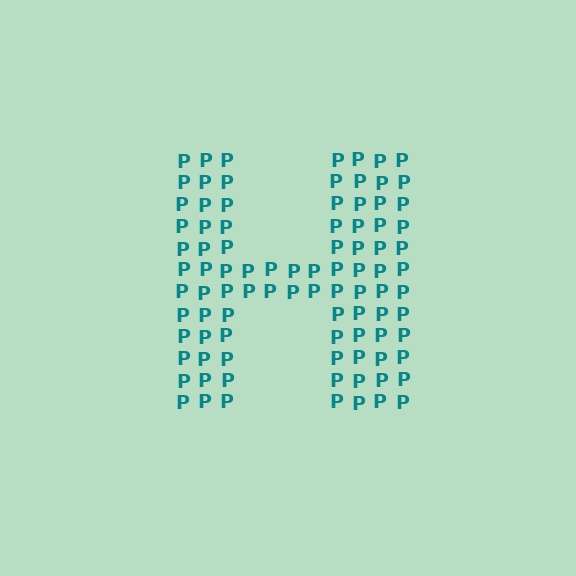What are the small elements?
The small elements are letter P's.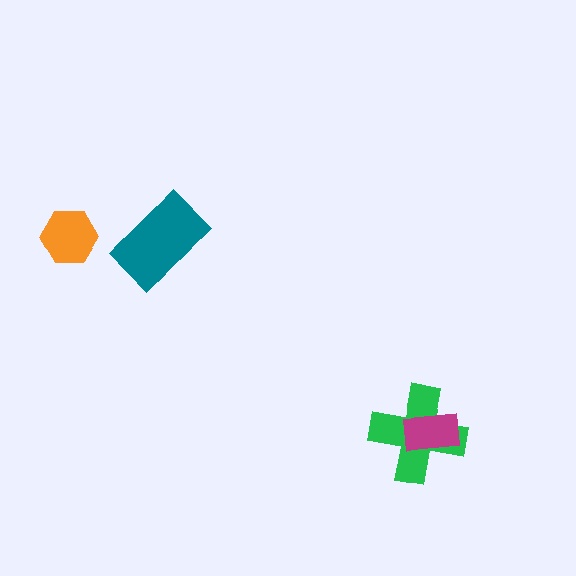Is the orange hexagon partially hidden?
No, no other shape covers it.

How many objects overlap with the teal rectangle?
0 objects overlap with the teal rectangle.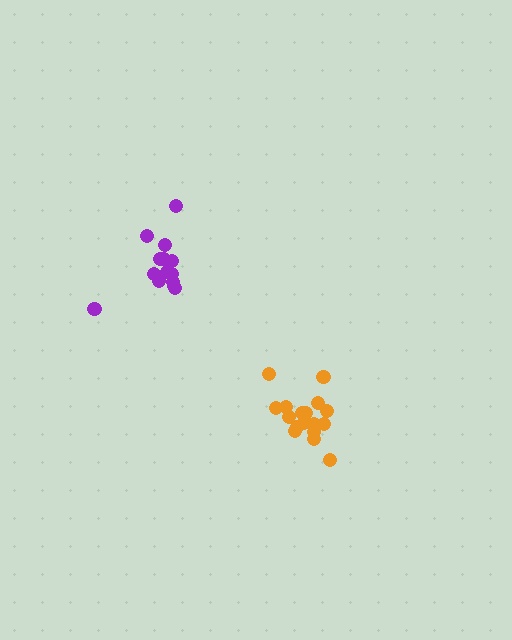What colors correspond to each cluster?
The clusters are colored: orange, purple.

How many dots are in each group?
Group 1: 17 dots, Group 2: 14 dots (31 total).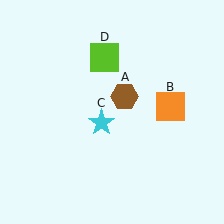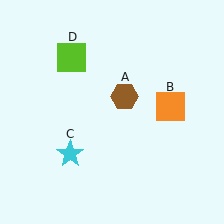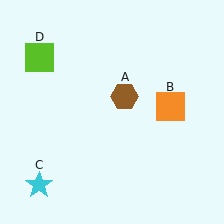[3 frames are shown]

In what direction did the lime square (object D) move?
The lime square (object D) moved left.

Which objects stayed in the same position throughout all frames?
Brown hexagon (object A) and orange square (object B) remained stationary.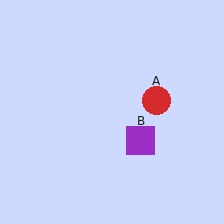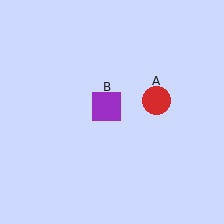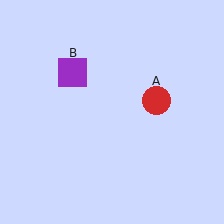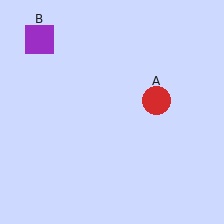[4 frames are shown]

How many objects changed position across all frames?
1 object changed position: purple square (object B).